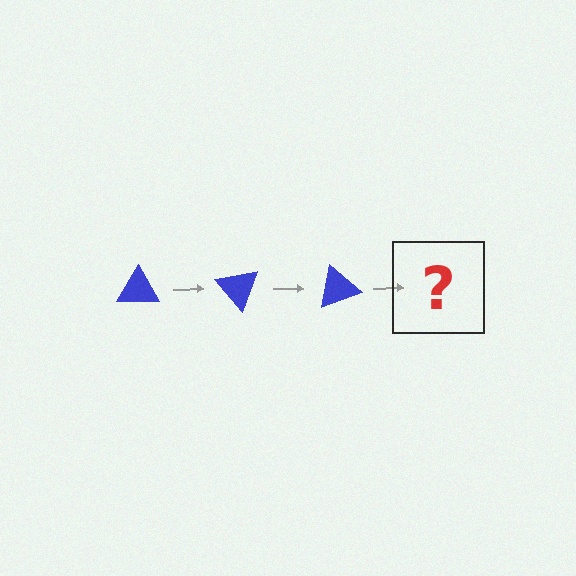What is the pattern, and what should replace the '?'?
The pattern is that the triangle rotates 50 degrees each step. The '?' should be a blue triangle rotated 150 degrees.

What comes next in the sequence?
The next element should be a blue triangle rotated 150 degrees.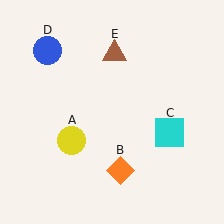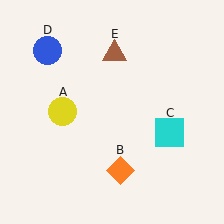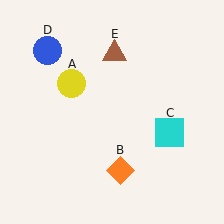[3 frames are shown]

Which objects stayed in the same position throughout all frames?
Orange diamond (object B) and cyan square (object C) and blue circle (object D) and brown triangle (object E) remained stationary.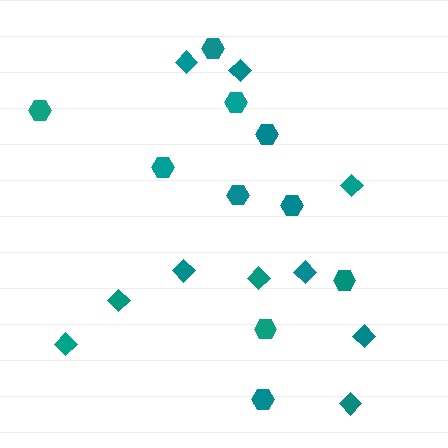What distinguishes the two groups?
There are 2 groups: one group of hexagons (10) and one group of diamonds (10).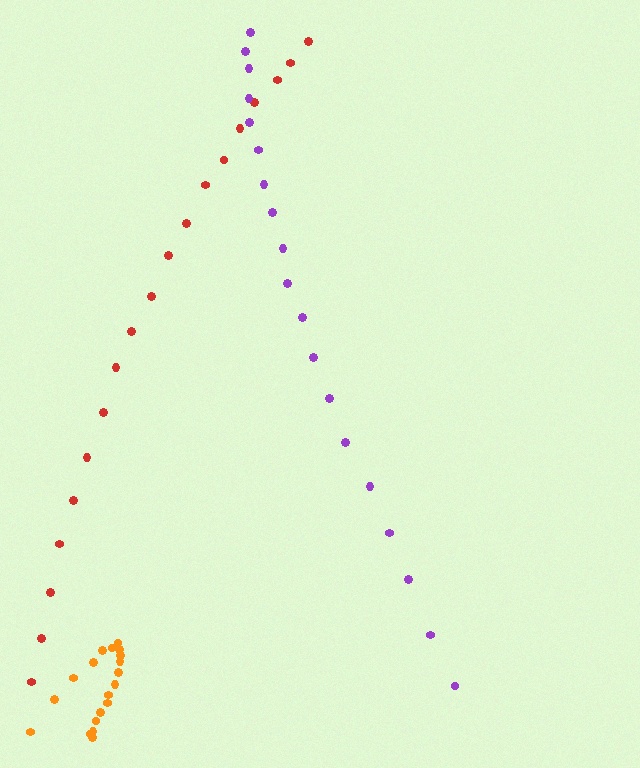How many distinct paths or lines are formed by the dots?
There are 3 distinct paths.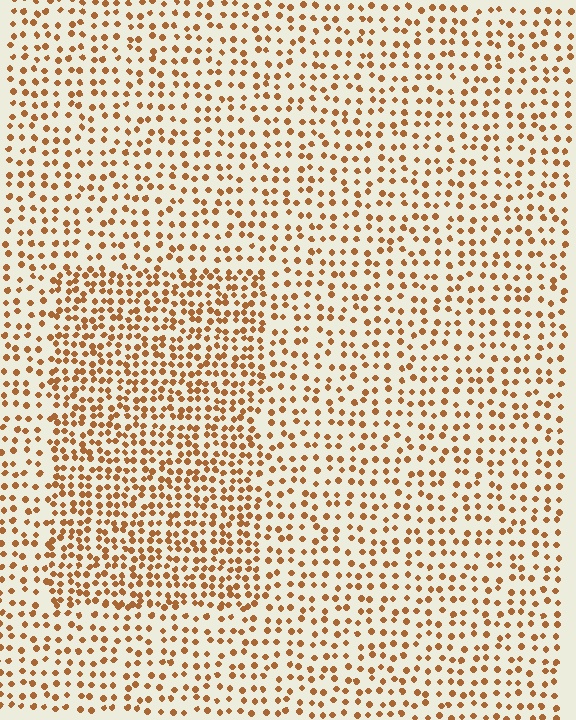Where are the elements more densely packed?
The elements are more densely packed inside the rectangle boundary.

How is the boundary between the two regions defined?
The boundary is defined by a change in element density (approximately 1.7x ratio). All elements are the same color, size, and shape.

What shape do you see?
I see a rectangle.